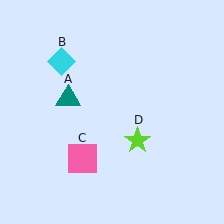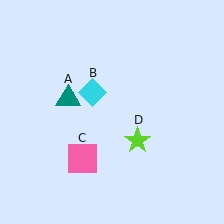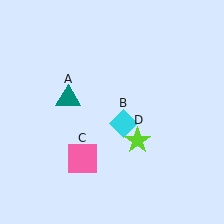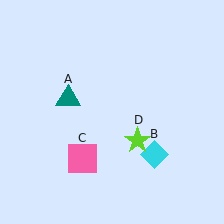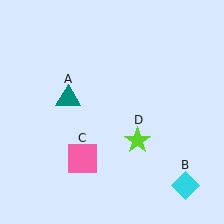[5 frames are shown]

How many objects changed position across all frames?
1 object changed position: cyan diamond (object B).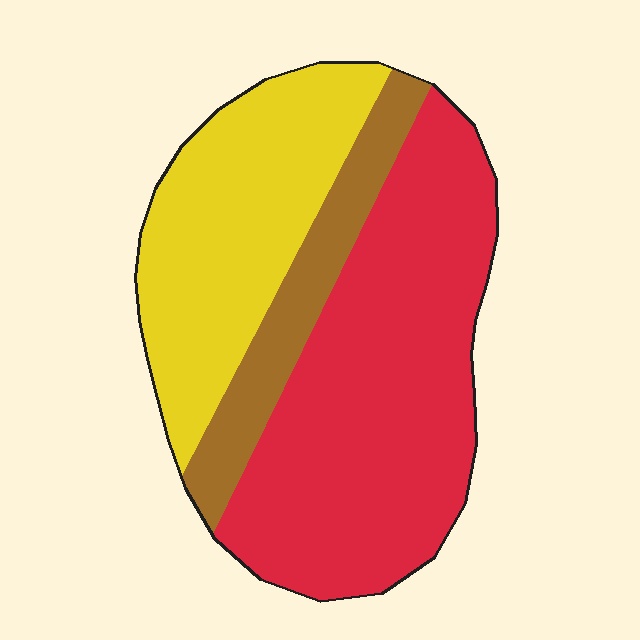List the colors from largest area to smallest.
From largest to smallest: red, yellow, brown.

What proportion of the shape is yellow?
Yellow covers roughly 30% of the shape.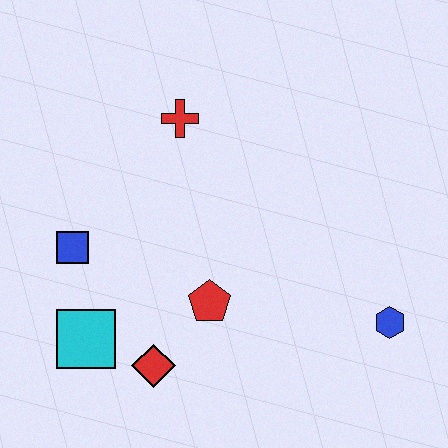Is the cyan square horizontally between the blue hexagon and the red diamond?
No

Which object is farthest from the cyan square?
The blue hexagon is farthest from the cyan square.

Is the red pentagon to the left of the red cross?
No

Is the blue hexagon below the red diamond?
No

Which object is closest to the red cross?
The blue square is closest to the red cross.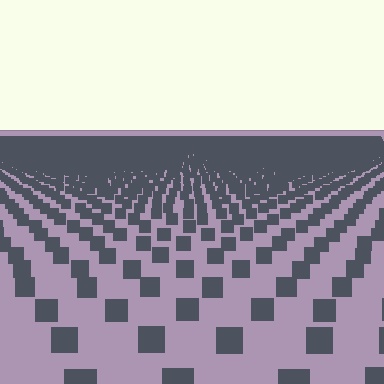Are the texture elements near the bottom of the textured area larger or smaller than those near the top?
Larger. Near the bottom, elements are closer to the viewer and appear at a bigger on-screen size.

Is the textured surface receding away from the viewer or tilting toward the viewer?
The surface is receding away from the viewer. Texture elements get smaller and denser toward the top.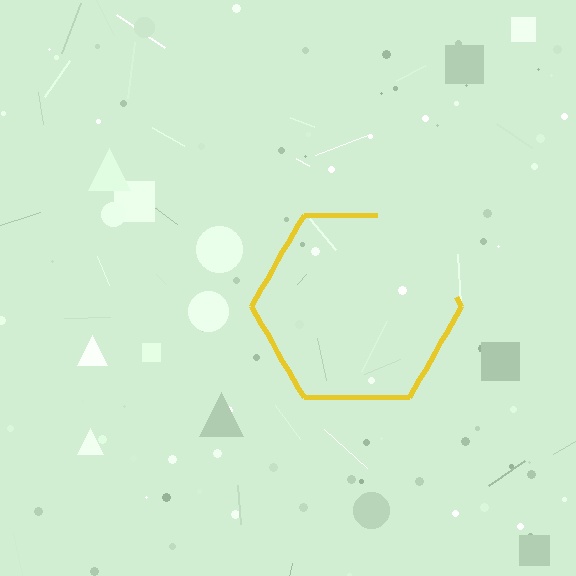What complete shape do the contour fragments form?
The contour fragments form a hexagon.